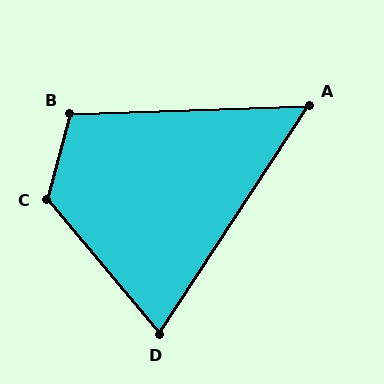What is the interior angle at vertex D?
Approximately 73 degrees (acute).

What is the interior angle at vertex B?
Approximately 107 degrees (obtuse).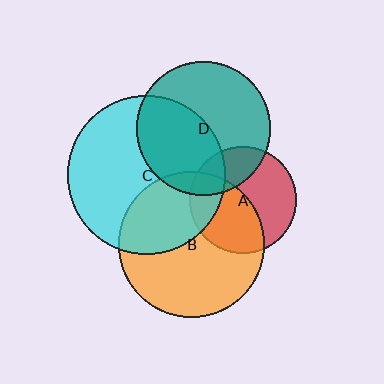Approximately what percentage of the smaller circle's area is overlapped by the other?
Approximately 20%.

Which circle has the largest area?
Circle C (cyan).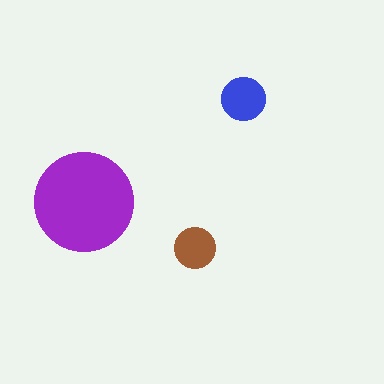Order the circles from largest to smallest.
the purple one, the blue one, the brown one.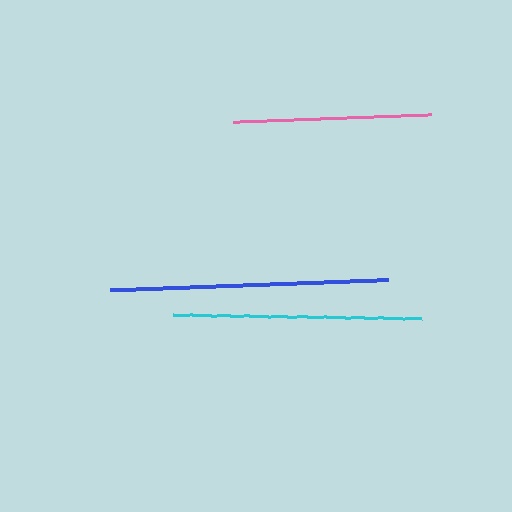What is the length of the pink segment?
The pink segment is approximately 197 pixels long.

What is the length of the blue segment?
The blue segment is approximately 278 pixels long.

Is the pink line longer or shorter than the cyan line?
The cyan line is longer than the pink line.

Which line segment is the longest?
The blue line is the longest at approximately 278 pixels.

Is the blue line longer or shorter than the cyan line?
The blue line is longer than the cyan line.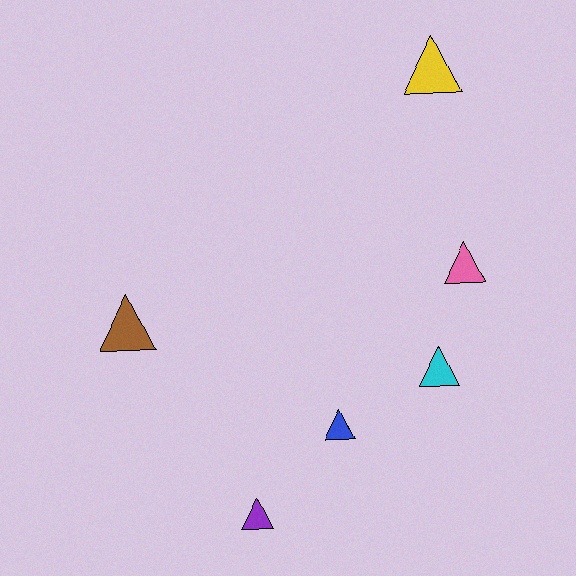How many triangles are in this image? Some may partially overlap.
There are 6 triangles.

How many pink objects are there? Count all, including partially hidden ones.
There is 1 pink object.